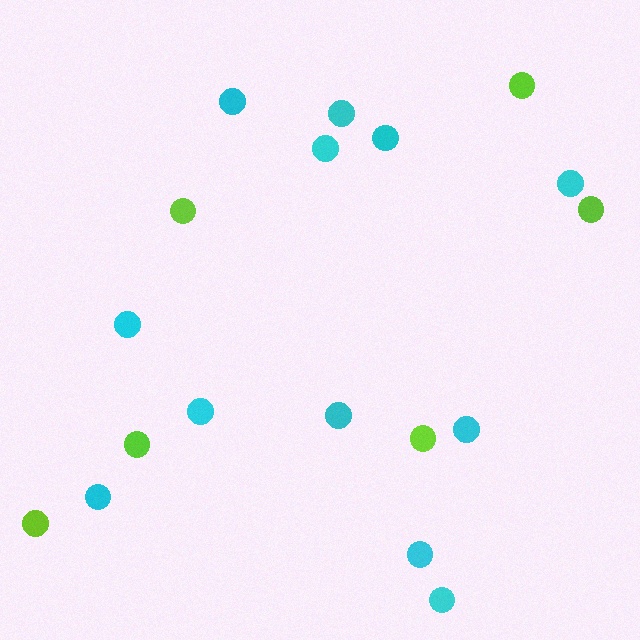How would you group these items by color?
There are 2 groups: one group of cyan circles (12) and one group of lime circles (6).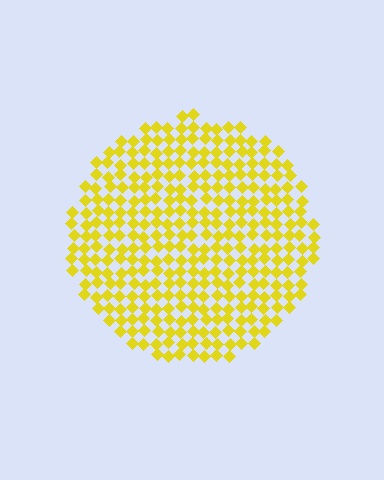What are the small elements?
The small elements are diamonds.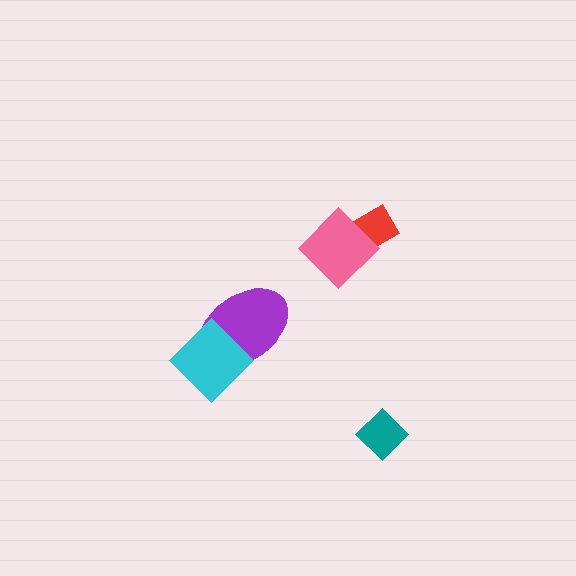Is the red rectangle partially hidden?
Yes, it is partially covered by another shape.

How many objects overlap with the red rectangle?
1 object overlaps with the red rectangle.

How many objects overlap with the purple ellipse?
1 object overlaps with the purple ellipse.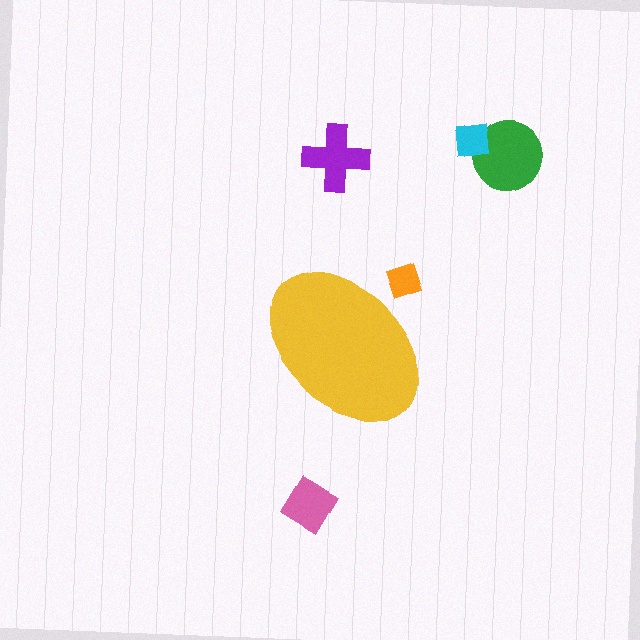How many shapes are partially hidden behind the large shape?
1 shape is partially hidden.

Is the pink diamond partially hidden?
No, the pink diamond is fully visible.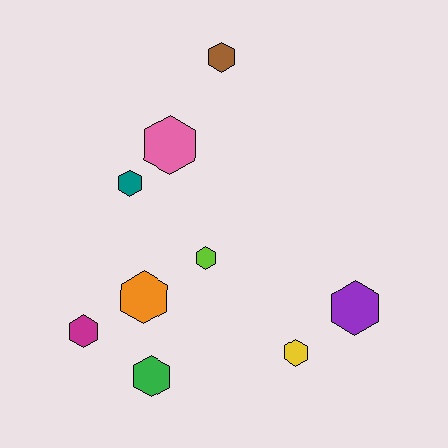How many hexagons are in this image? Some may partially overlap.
There are 9 hexagons.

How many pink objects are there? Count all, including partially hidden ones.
There is 1 pink object.